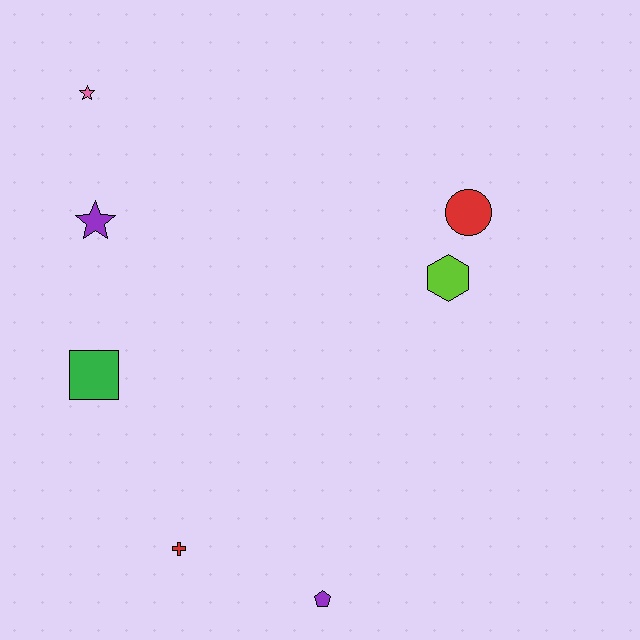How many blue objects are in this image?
There are no blue objects.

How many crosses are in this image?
There is 1 cross.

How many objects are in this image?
There are 7 objects.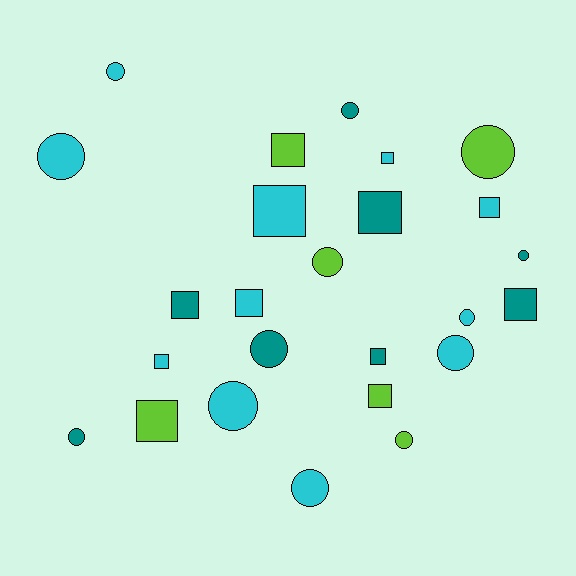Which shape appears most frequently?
Circle, with 13 objects.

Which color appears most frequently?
Cyan, with 11 objects.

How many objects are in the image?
There are 25 objects.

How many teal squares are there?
There are 4 teal squares.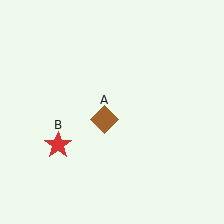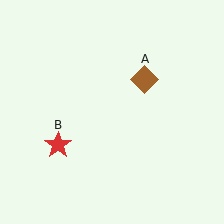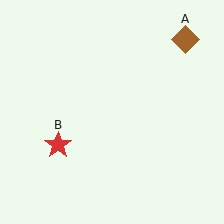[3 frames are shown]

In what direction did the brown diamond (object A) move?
The brown diamond (object A) moved up and to the right.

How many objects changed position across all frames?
1 object changed position: brown diamond (object A).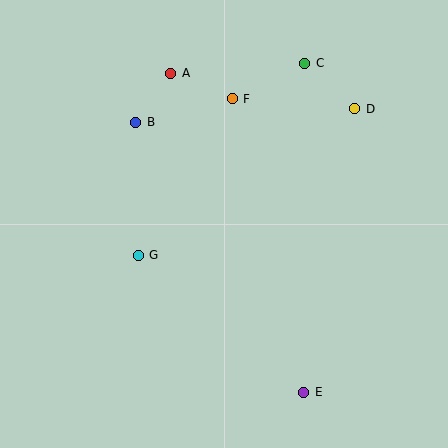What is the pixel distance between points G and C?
The distance between G and C is 254 pixels.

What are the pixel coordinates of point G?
Point G is at (138, 255).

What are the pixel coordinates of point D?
Point D is at (355, 109).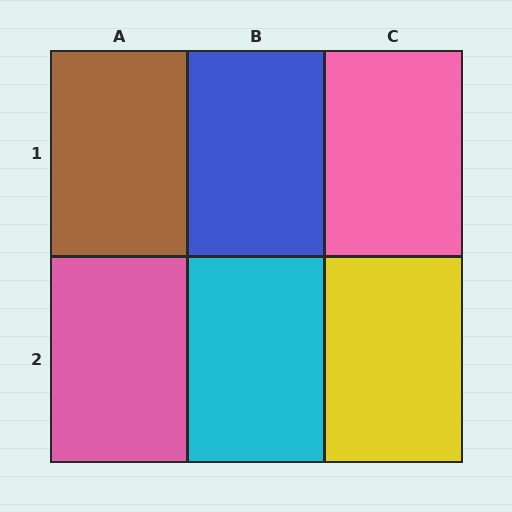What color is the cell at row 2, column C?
Yellow.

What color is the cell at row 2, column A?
Pink.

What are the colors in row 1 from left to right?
Brown, blue, pink.